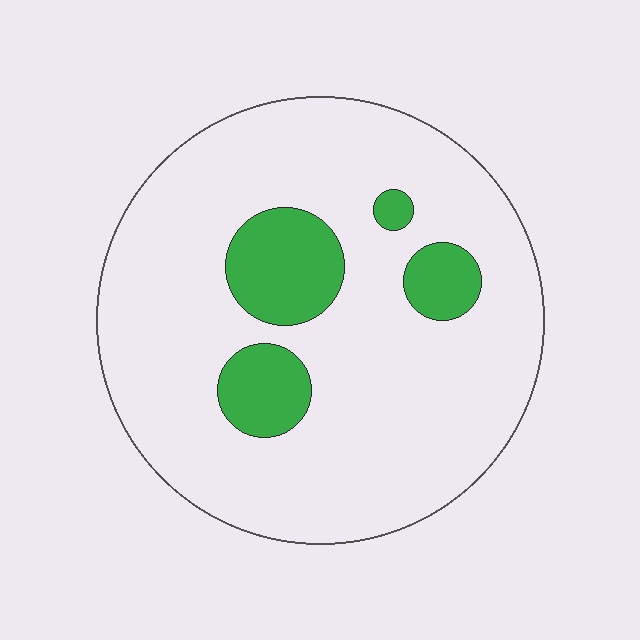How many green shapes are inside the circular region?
4.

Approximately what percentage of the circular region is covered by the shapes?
Approximately 15%.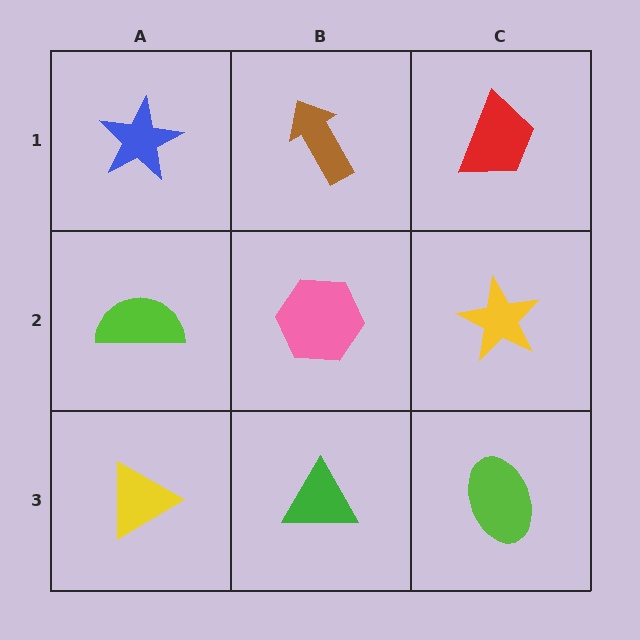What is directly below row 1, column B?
A pink hexagon.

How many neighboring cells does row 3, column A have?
2.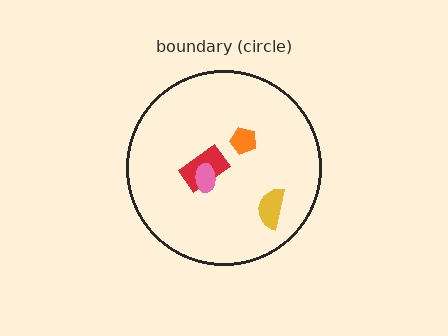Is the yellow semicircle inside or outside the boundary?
Inside.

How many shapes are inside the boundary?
4 inside, 0 outside.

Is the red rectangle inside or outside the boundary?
Inside.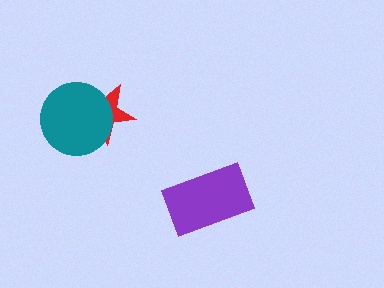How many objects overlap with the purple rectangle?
0 objects overlap with the purple rectangle.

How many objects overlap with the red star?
1 object overlaps with the red star.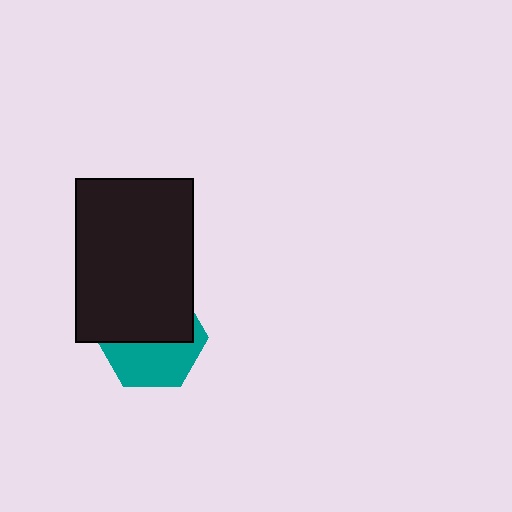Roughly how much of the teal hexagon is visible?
About half of it is visible (roughly 46%).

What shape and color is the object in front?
The object in front is a black rectangle.